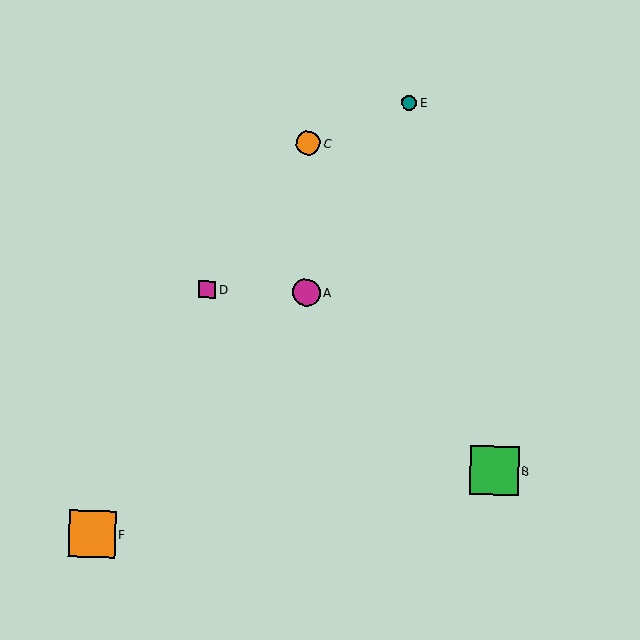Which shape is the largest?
The green square (labeled B) is the largest.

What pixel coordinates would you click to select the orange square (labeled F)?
Click at (92, 534) to select the orange square F.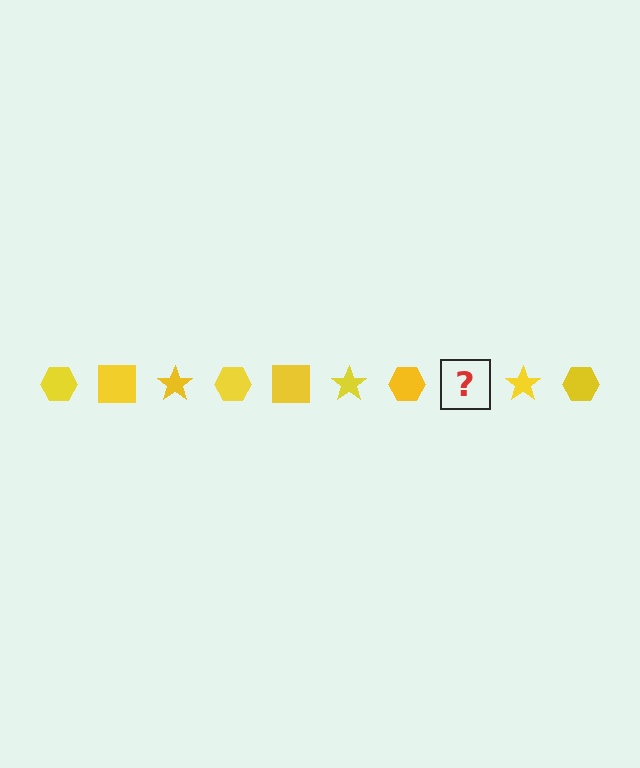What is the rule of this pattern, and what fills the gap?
The rule is that the pattern cycles through hexagon, square, star shapes in yellow. The gap should be filled with a yellow square.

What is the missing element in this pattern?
The missing element is a yellow square.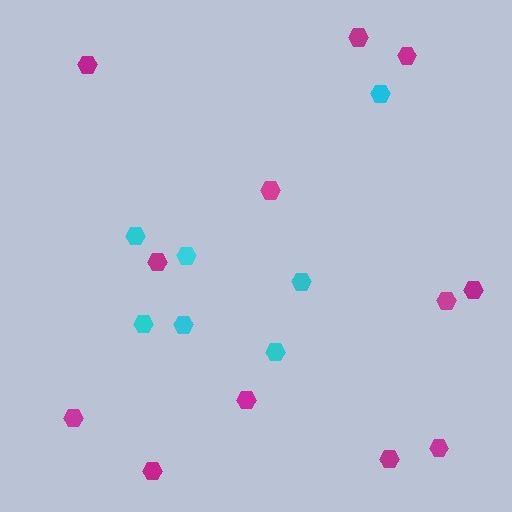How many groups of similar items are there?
There are 2 groups: one group of magenta hexagons (12) and one group of cyan hexagons (7).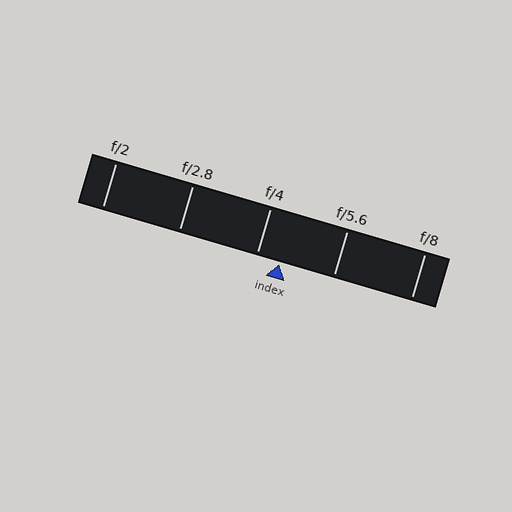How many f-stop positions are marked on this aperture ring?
There are 5 f-stop positions marked.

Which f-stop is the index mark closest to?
The index mark is closest to f/4.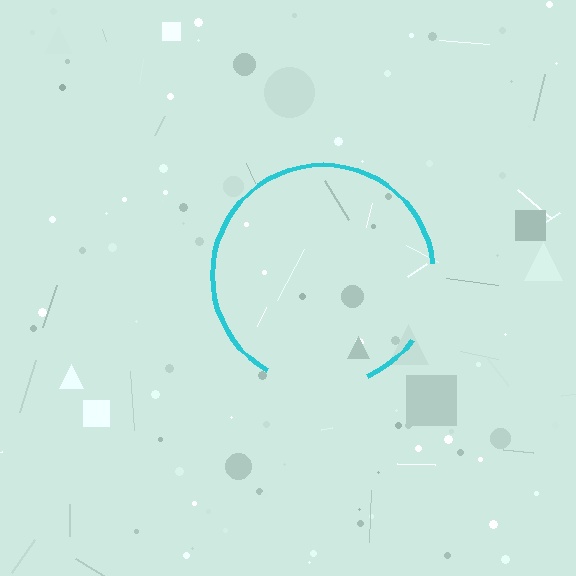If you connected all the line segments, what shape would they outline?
They would outline a circle.